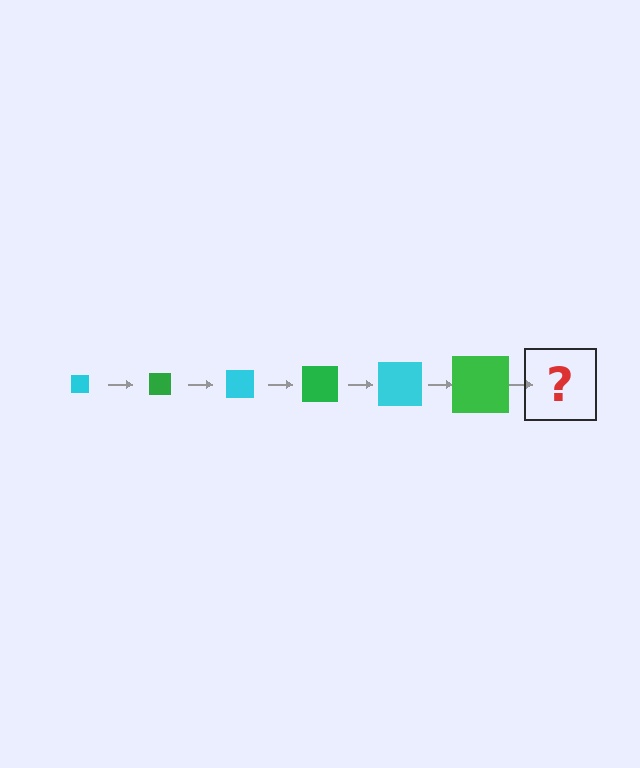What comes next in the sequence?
The next element should be a cyan square, larger than the previous one.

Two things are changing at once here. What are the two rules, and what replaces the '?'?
The two rules are that the square grows larger each step and the color cycles through cyan and green. The '?' should be a cyan square, larger than the previous one.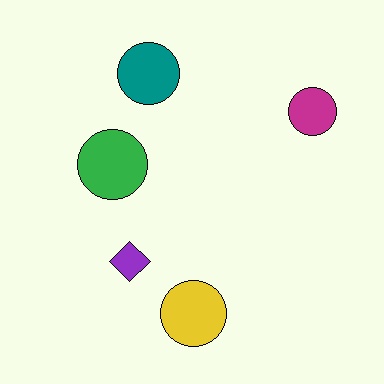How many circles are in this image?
There are 4 circles.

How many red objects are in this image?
There are no red objects.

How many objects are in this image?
There are 5 objects.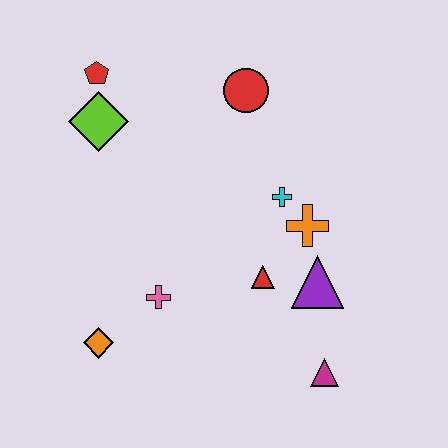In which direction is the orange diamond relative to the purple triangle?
The orange diamond is to the left of the purple triangle.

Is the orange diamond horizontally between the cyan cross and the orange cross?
No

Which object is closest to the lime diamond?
The red pentagon is closest to the lime diamond.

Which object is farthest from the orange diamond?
The red circle is farthest from the orange diamond.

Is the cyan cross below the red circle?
Yes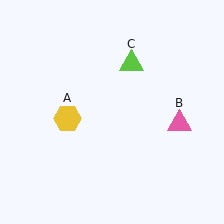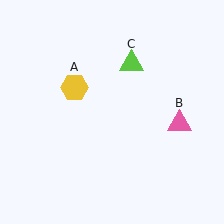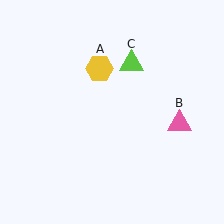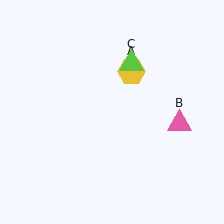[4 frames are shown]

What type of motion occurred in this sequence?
The yellow hexagon (object A) rotated clockwise around the center of the scene.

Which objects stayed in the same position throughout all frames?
Pink triangle (object B) and lime triangle (object C) remained stationary.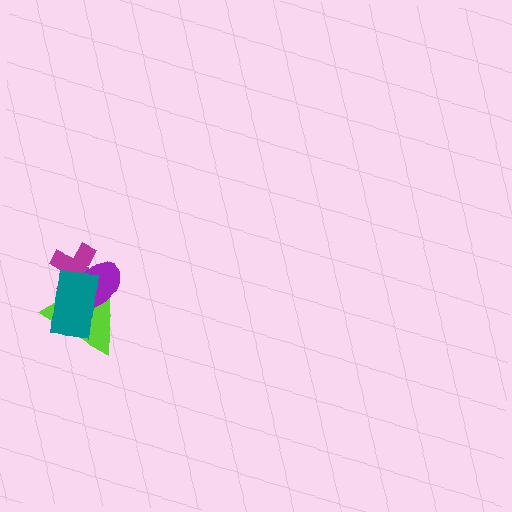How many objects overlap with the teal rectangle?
3 objects overlap with the teal rectangle.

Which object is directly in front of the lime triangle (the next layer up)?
The purple ellipse is directly in front of the lime triangle.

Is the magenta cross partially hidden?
Yes, it is partially covered by another shape.